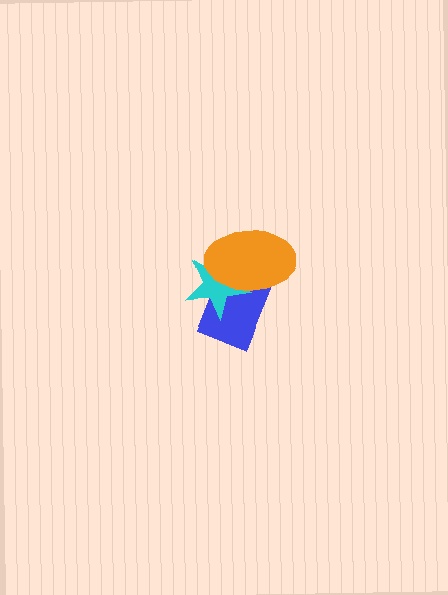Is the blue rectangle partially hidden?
Yes, it is partially covered by another shape.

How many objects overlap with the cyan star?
2 objects overlap with the cyan star.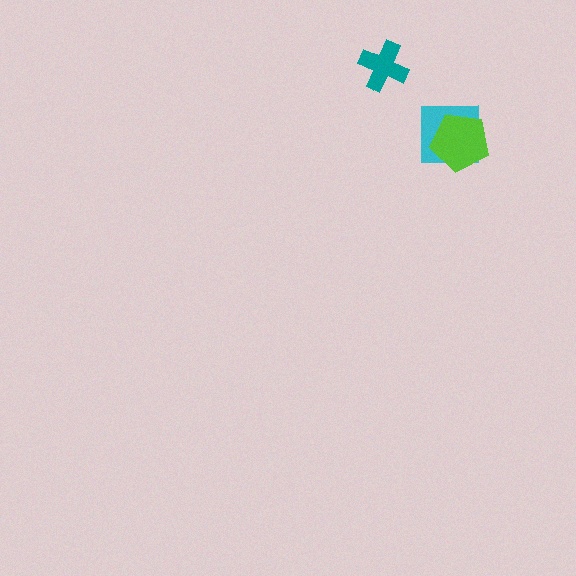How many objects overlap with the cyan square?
1 object overlaps with the cyan square.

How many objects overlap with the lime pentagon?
1 object overlaps with the lime pentagon.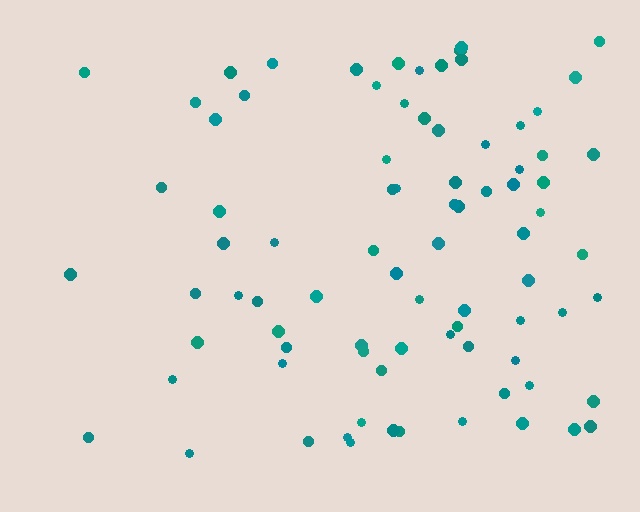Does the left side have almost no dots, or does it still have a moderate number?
Still a moderate number, just noticeably fewer than the right.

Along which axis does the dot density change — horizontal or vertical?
Horizontal.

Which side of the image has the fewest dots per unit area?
The left.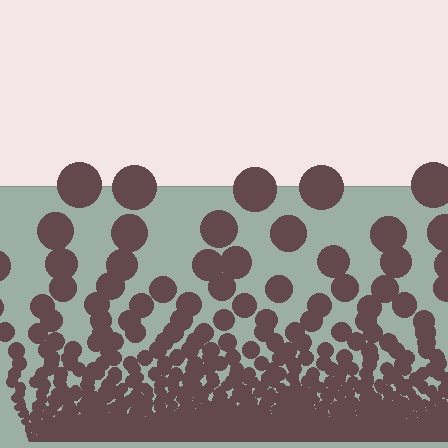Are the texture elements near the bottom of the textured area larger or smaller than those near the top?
Smaller. The gradient is inverted — elements near the bottom are smaller and denser.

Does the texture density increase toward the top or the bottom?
Density increases toward the bottom.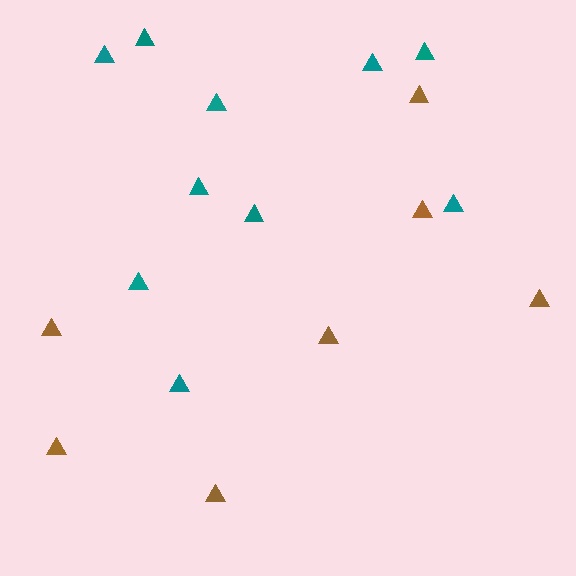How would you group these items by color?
There are 2 groups: one group of teal triangles (10) and one group of brown triangles (7).